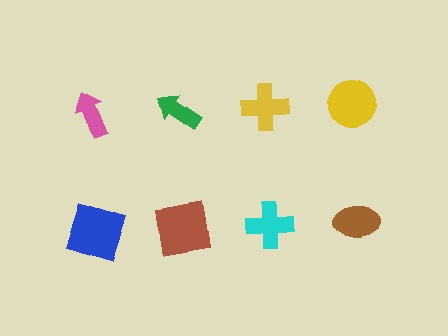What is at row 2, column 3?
A cyan cross.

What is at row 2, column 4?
A brown ellipse.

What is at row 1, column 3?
A yellow cross.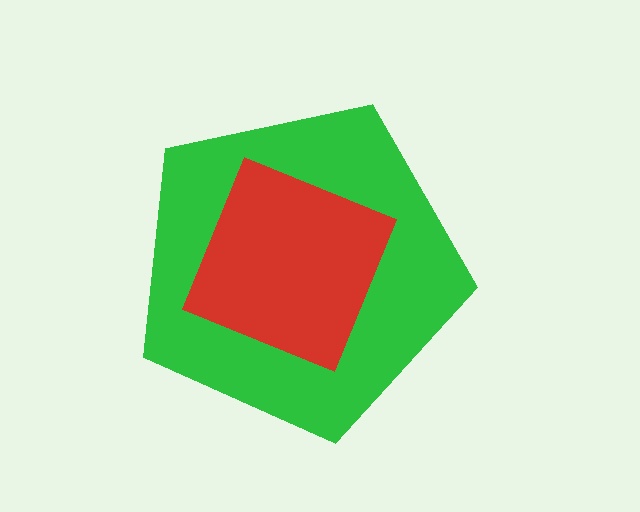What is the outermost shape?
The green pentagon.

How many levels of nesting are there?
2.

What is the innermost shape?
The red square.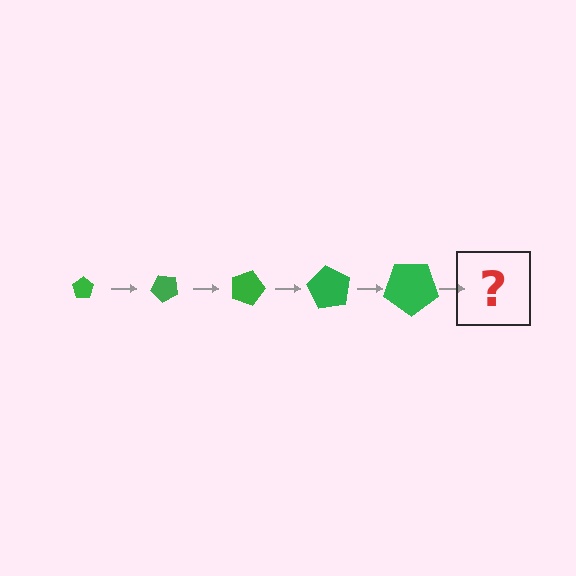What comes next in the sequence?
The next element should be a pentagon, larger than the previous one and rotated 225 degrees from the start.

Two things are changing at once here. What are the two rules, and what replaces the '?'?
The two rules are that the pentagon grows larger each step and it rotates 45 degrees each step. The '?' should be a pentagon, larger than the previous one and rotated 225 degrees from the start.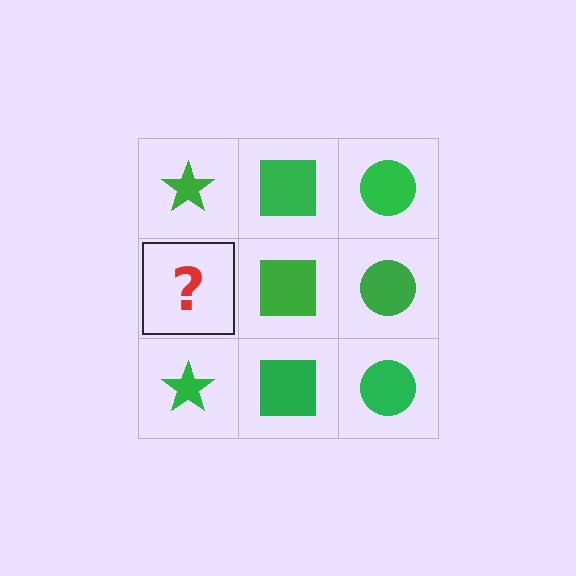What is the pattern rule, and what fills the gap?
The rule is that each column has a consistent shape. The gap should be filled with a green star.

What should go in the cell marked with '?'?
The missing cell should contain a green star.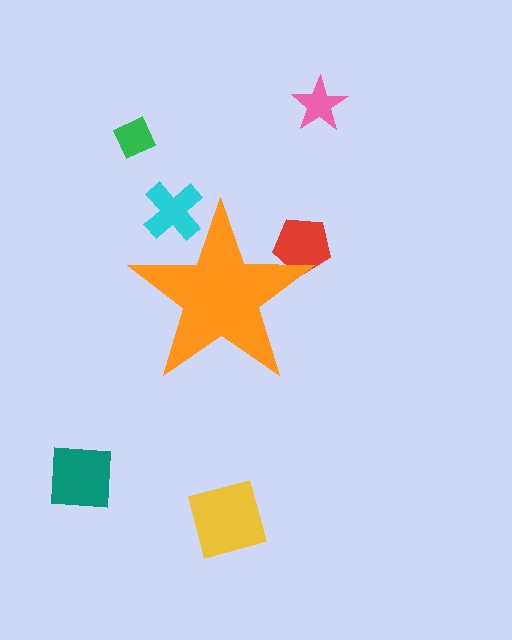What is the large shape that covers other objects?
An orange star.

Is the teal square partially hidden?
No, the teal square is fully visible.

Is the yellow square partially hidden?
No, the yellow square is fully visible.